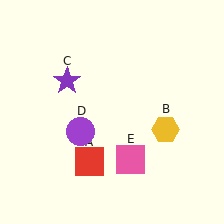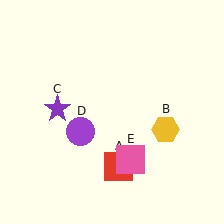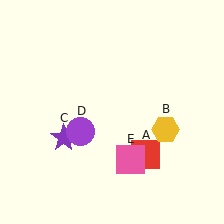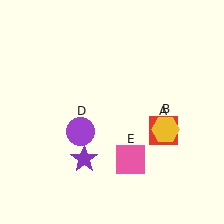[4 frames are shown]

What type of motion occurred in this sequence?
The red square (object A), purple star (object C) rotated counterclockwise around the center of the scene.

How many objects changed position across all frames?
2 objects changed position: red square (object A), purple star (object C).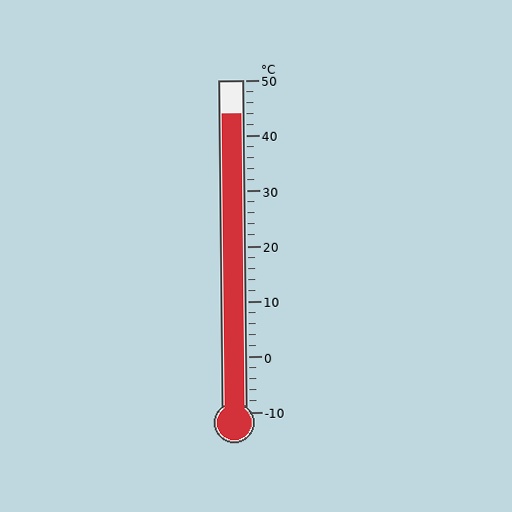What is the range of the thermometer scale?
The thermometer scale ranges from -10°C to 50°C.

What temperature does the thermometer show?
The thermometer shows approximately 44°C.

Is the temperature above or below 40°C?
The temperature is above 40°C.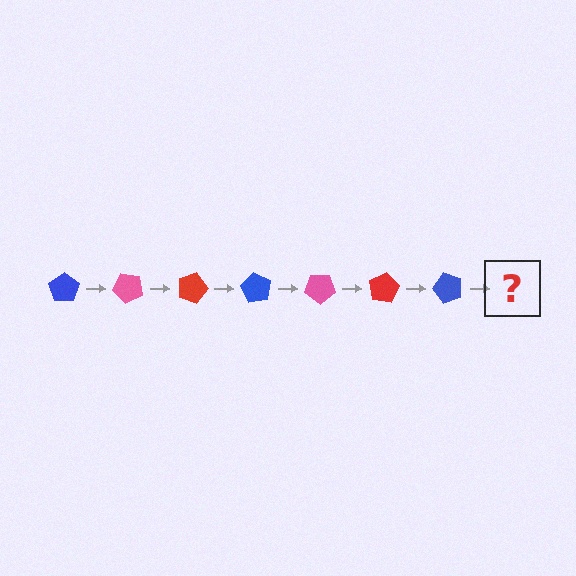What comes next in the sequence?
The next element should be a pink pentagon, rotated 315 degrees from the start.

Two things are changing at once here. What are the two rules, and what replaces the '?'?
The two rules are that it rotates 45 degrees each step and the color cycles through blue, pink, and red. The '?' should be a pink pentagon, rotated 315 degrees from the start.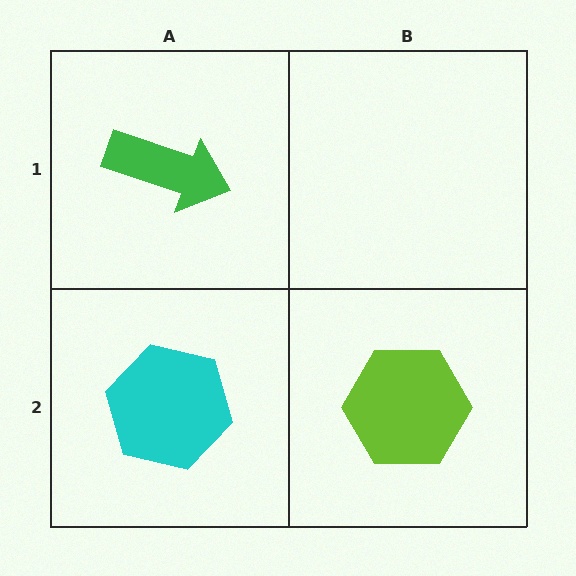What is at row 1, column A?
A green arrow.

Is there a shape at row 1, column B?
No, that cell is empty.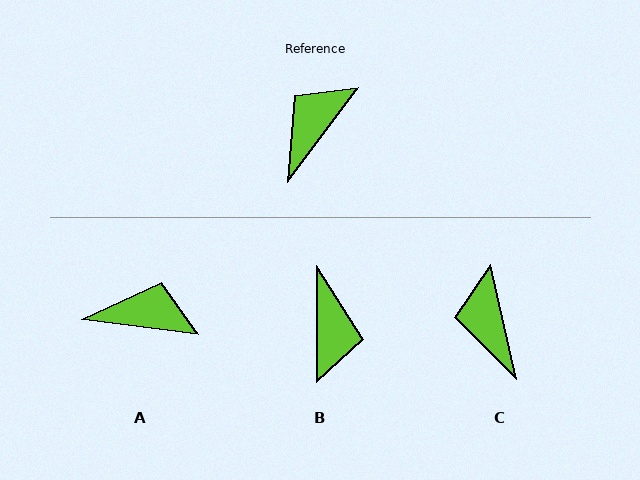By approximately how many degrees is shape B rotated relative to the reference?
Approximately 144 degrees clockwise.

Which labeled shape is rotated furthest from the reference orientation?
B, about 144 degrees away.